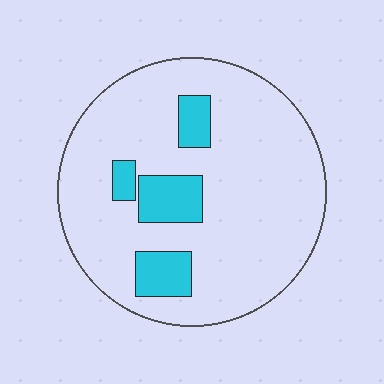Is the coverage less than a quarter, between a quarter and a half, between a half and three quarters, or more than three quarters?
Less than a quarter.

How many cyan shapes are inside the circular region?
4.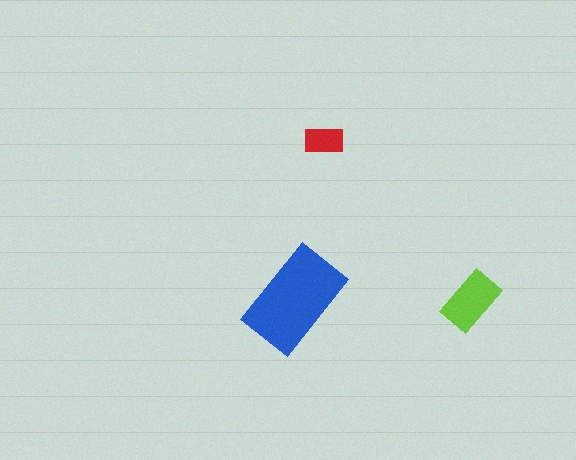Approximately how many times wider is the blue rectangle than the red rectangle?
About 2.5 times wider.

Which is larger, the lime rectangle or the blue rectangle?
The blue one.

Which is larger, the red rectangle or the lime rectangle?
The lime one.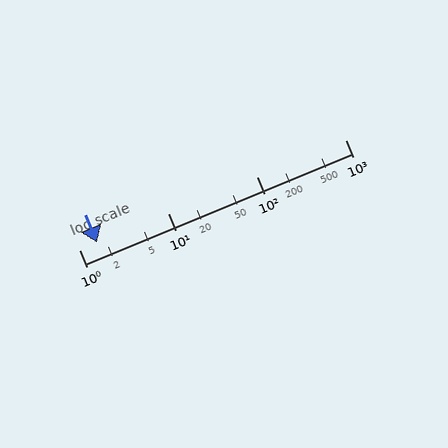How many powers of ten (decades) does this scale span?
The scale spans 3 decades, from 1 to 1000.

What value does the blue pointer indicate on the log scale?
The pointer indicates approximately 1.6.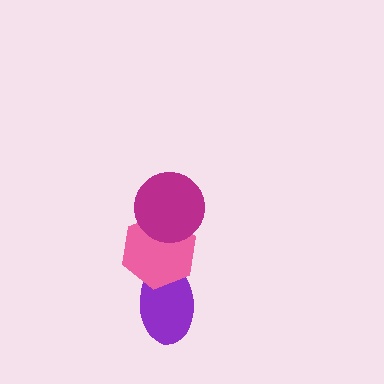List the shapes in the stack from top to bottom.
From top to bottom: the magenta circle, the pink hexagon, the purple ellipse.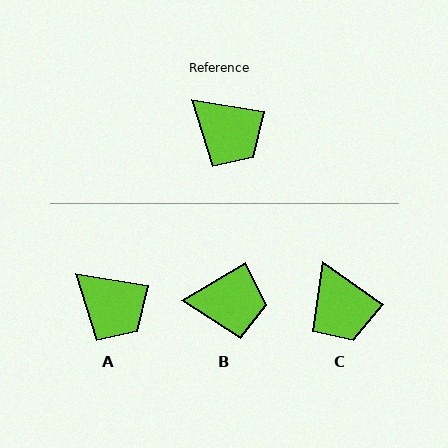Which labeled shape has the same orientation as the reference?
A.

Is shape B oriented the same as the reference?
No, it is off by about 40 degrees.